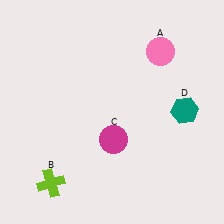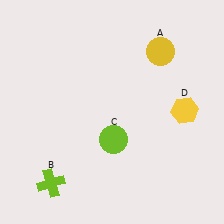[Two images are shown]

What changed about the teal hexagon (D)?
In Image 1, D is teal. In Image 2, it changed to yellow.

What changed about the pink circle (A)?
In Image 1, A is pink. In Image 2, it changed to yellow.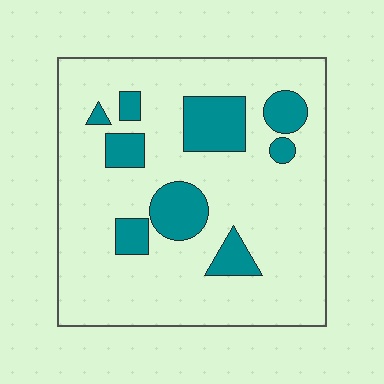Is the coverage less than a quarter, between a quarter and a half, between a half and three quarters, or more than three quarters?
Less than a quarter.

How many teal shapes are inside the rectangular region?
9.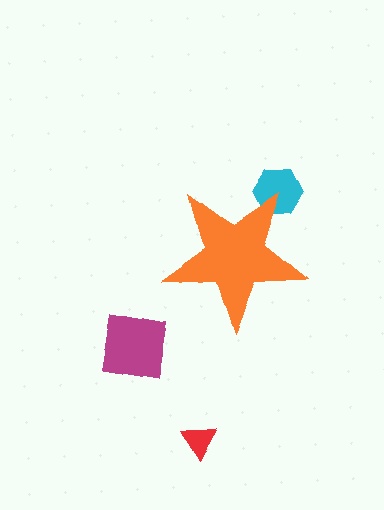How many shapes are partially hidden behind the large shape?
1 shape is partially hidden.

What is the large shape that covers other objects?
An orange star.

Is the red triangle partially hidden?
No, the red triangle is fully visible.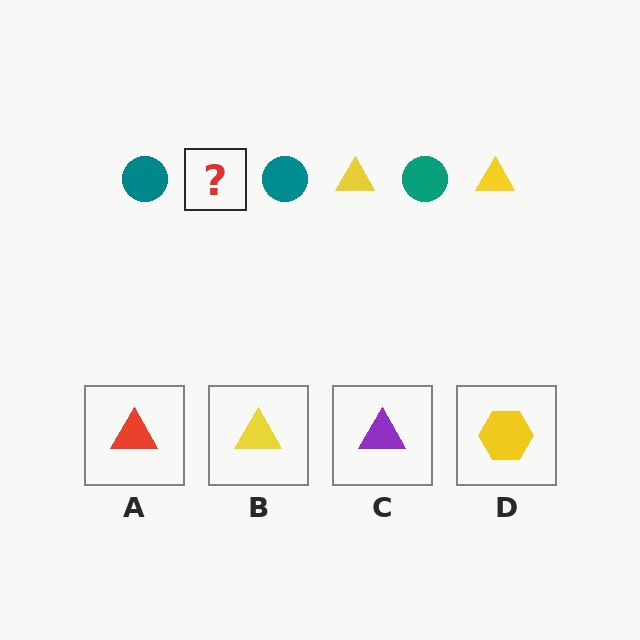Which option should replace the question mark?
Option B.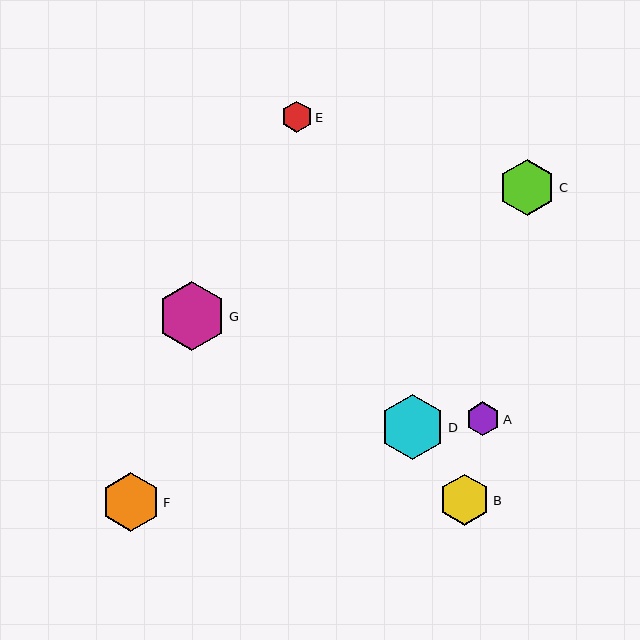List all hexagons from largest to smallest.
From largest to smallest: G, D, F, C, B, A, E.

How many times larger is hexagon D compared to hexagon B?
Hexagon D is approximately 1.3 times the size of hexagon B.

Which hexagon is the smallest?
Hexagon E is the smallest with a size of approximately 31 pixels.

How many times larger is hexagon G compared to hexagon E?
Hexagon G is approximately 2.2 times the size of hexagon E.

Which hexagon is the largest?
Hexagon G is the largest with a size of approximately 69 pixels.